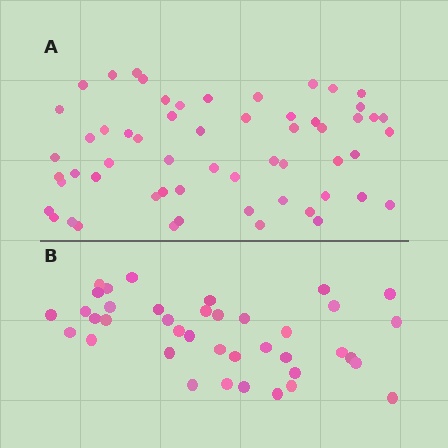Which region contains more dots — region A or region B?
Region A (the top region) has more dots.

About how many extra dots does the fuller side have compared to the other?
Region A has approximately 20 more dots than region B.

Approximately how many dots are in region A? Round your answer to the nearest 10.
About 60 dots. (The exact count is 58, which rounds to 60.)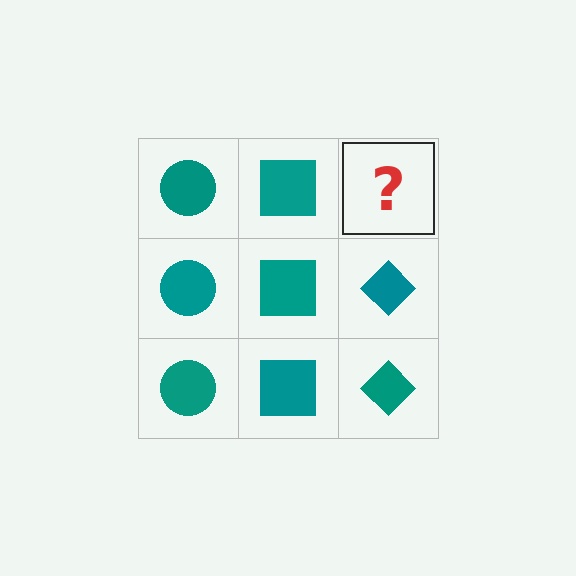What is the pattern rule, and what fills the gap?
The rule is that each column has a consistent shape. The gap should be filled with a teal diamond.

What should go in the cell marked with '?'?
The missing cell should contain a teal diamond.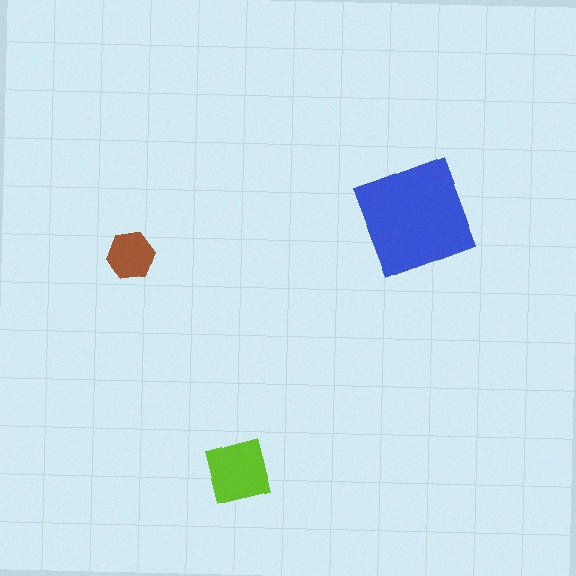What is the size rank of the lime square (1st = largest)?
2nd.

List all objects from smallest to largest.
The brown hexagon, the lime square, the blue square.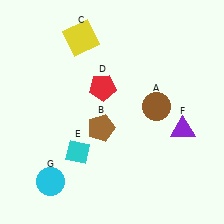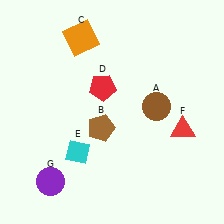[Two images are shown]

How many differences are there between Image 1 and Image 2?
There are 3 differences between the two images.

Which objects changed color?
C changed from yellow to orange. F changed from purple to red. G changed from cyan to purple.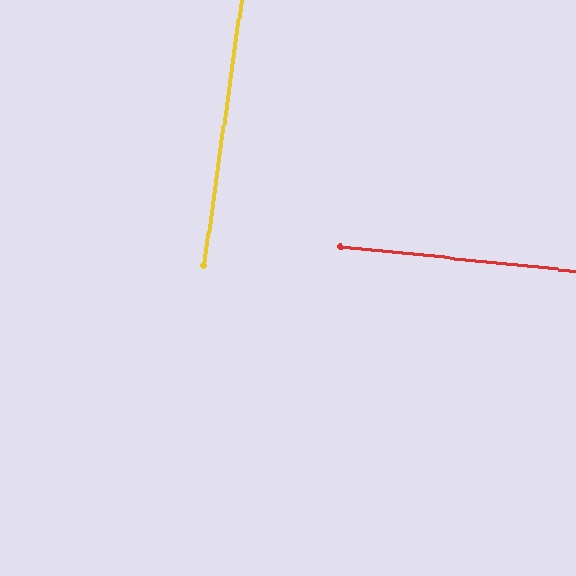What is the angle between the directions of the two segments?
Approximately 88 degrees.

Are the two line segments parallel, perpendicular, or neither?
Perpendicular — they meet at approximately 88°.